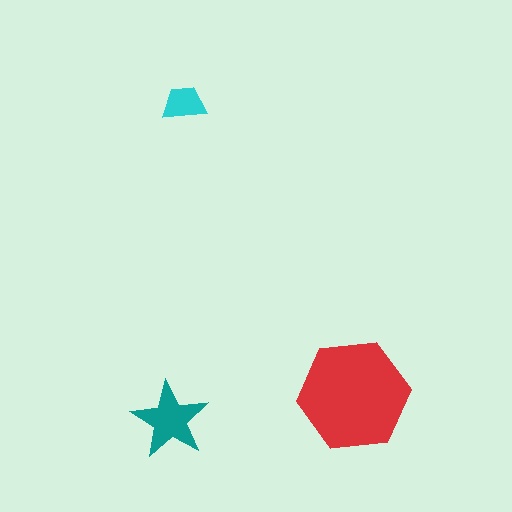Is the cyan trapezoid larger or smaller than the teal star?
Smaller.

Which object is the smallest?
The cyan trapezoid.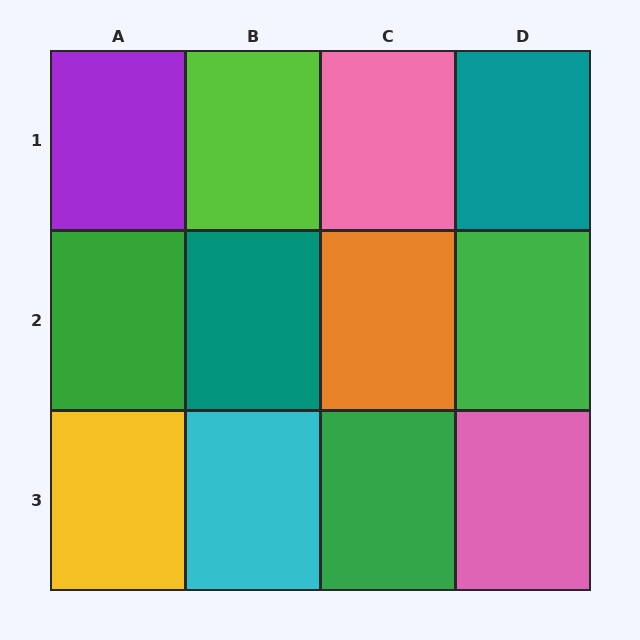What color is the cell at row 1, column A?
Purple.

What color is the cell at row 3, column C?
Green.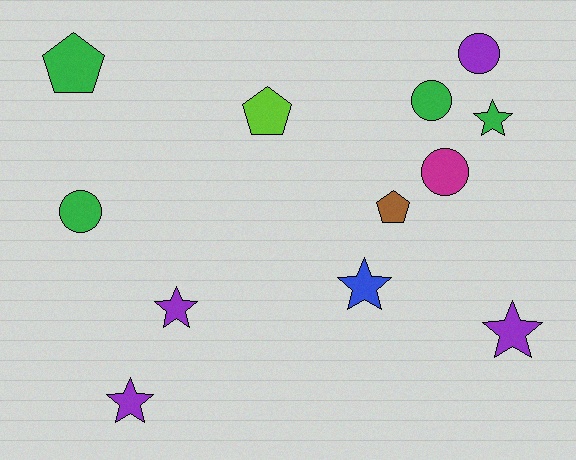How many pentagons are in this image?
There are 3 pentagons.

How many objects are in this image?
There are 12 objects.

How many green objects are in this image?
There are 4 green objects.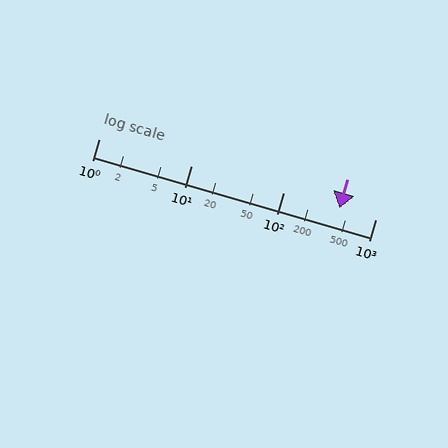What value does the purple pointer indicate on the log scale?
The pointer indicates approximately 410.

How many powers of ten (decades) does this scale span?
The scale spans 3 decades, from 1 to 1000.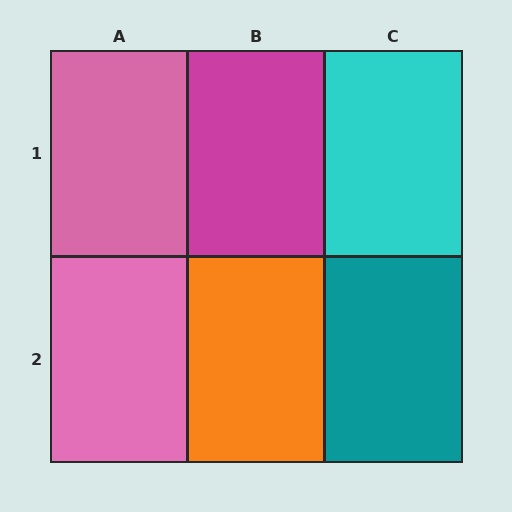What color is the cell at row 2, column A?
Pink.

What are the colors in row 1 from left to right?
Pink, magenta, cyan.